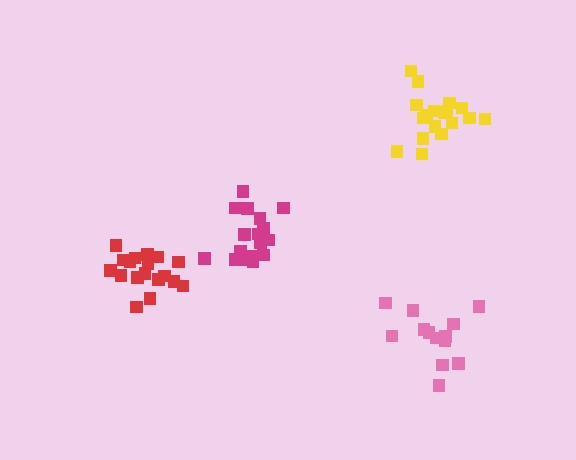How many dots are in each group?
Group 1: 18 dots, Group 2: 17 dots, Group 3: 18 dots, Group 4: 13 dots (66 total).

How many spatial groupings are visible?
There are 4 spatial groupings.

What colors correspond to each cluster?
The clusters are colored: red, magenta, yellow, pink.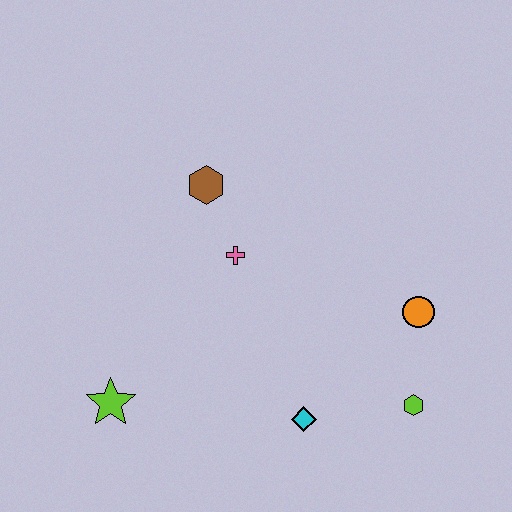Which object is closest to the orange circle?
The lime hexagon is closest to the orange circle.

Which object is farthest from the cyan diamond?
The brown hexagon is farthest from the cyan diamond.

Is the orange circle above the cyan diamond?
Yes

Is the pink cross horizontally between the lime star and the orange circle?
Yes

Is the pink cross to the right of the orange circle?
No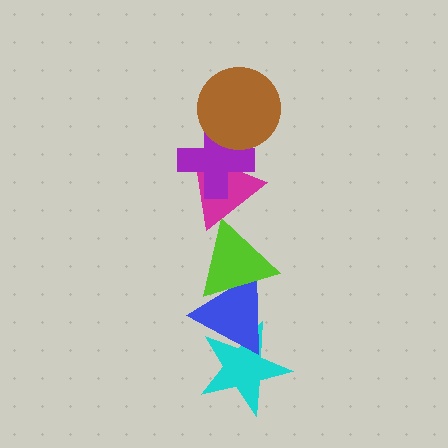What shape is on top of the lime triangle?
The magenta triangle is on top of the lime triangle.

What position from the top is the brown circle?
The brown circle is 1st from the top.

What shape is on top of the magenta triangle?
The purple cross is on top of the magenta triangle.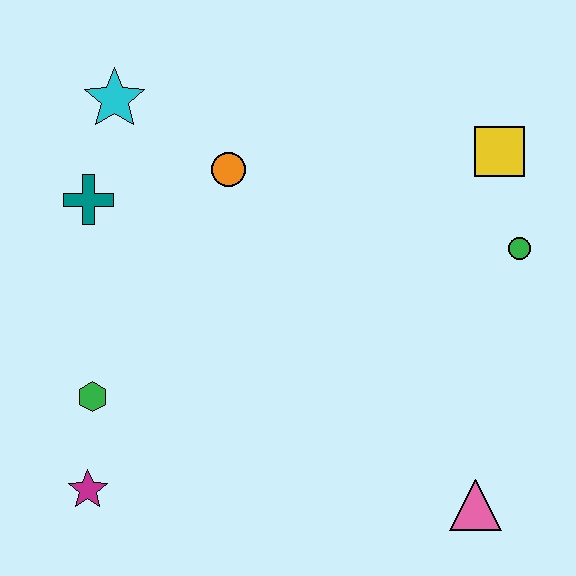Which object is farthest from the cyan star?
The pink triangle is farthest from the cyan star.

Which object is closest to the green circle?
The yellow square is closest to the green circle.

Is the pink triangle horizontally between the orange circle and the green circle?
Yes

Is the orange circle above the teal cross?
Yes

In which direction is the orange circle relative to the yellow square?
The orange circle is to the left of the yellow square.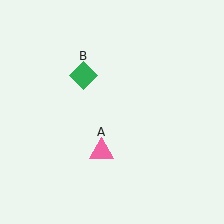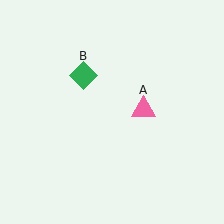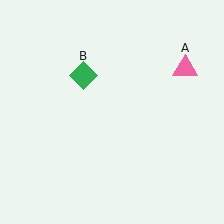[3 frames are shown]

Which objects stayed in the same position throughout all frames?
Green diamond (object B) remained stationary.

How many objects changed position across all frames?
1 object changed position: pink triangle (object A).